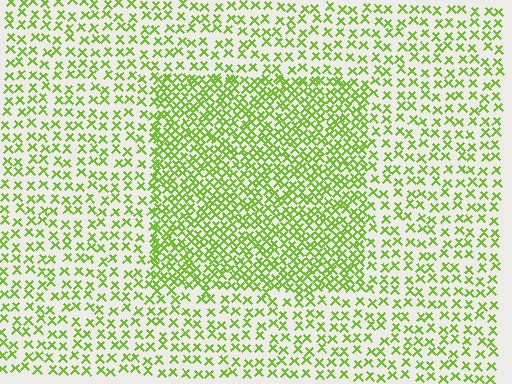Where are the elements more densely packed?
The elements are more densely packed inside the rectangle boundary.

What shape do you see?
I see a rectangle.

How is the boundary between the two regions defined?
The boundary is defined by a change in element density (approximately 2.1x ratio). All elements are the same color, size, and shape.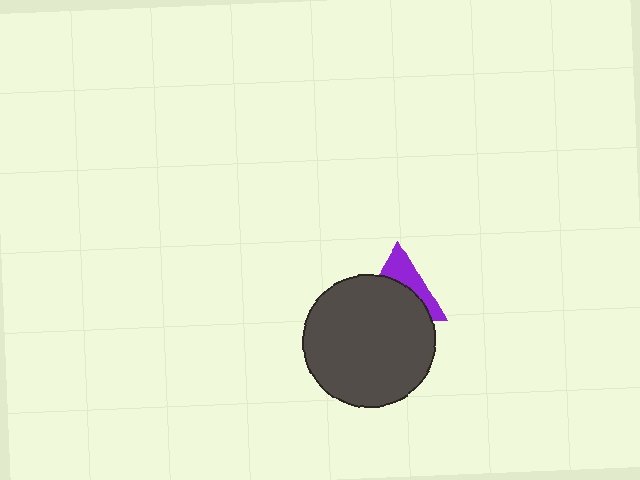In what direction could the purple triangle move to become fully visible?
The purple triangle could move up. That would shift it out from behind the dark gray circle entirely.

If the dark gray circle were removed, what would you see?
You would see the complete purple triangle.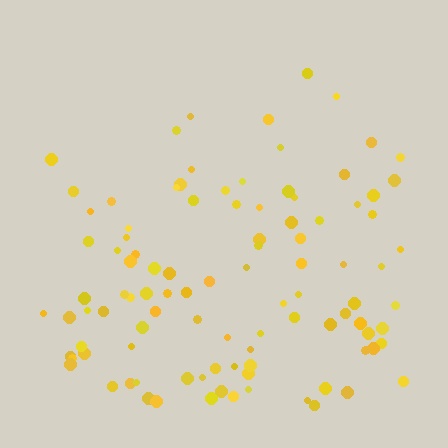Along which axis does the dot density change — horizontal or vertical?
Vertical.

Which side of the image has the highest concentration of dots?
The bottom.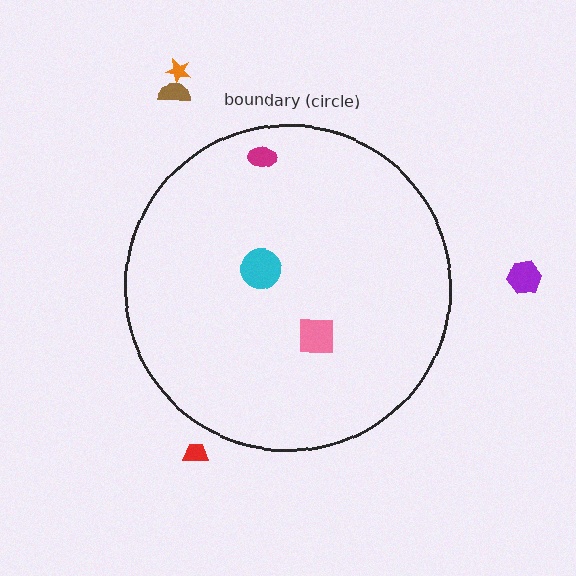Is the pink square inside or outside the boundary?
Inside.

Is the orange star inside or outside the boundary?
Outside.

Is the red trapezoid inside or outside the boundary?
Outside.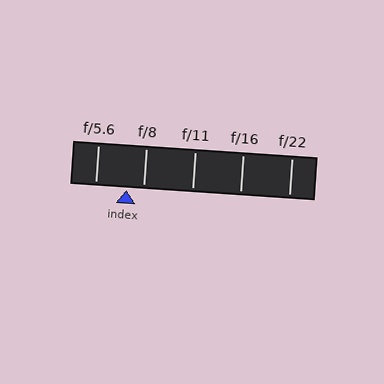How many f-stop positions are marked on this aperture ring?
There are 5 f-stop positions marked.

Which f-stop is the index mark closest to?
The index mark is closest to f/8.